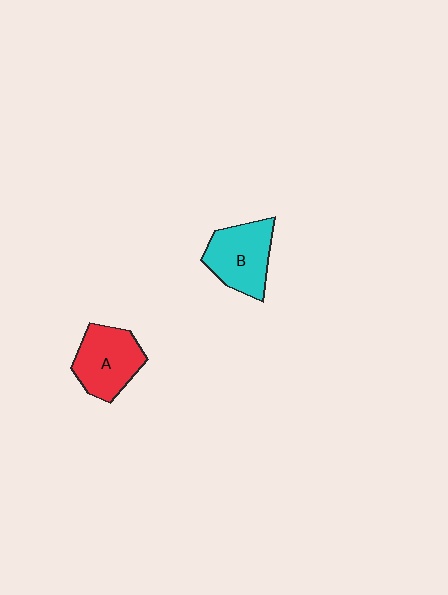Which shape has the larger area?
Shape B (cyan).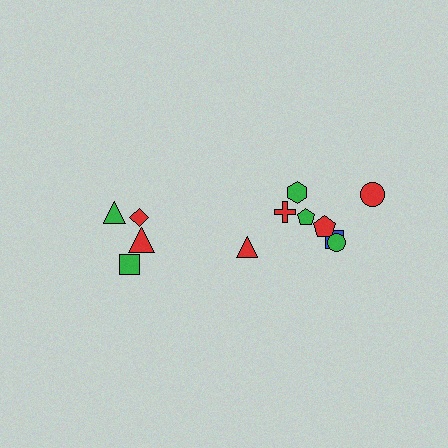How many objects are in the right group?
There are 8 objects.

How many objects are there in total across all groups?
There are 12 objects.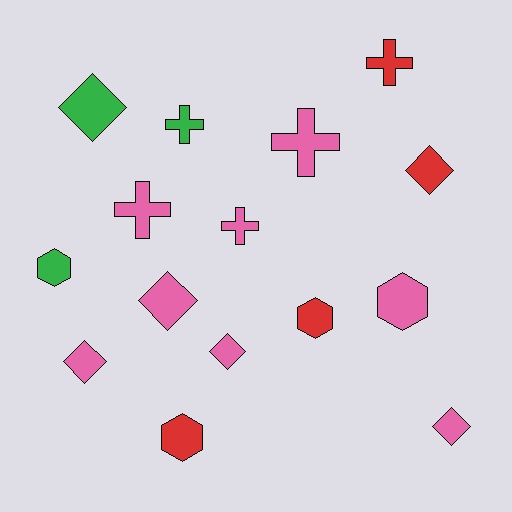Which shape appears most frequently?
Diamond, with 6 objects.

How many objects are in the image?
There are 15 objects.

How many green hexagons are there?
There is 1 green hexagon.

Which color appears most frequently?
Pink, with 8 objects.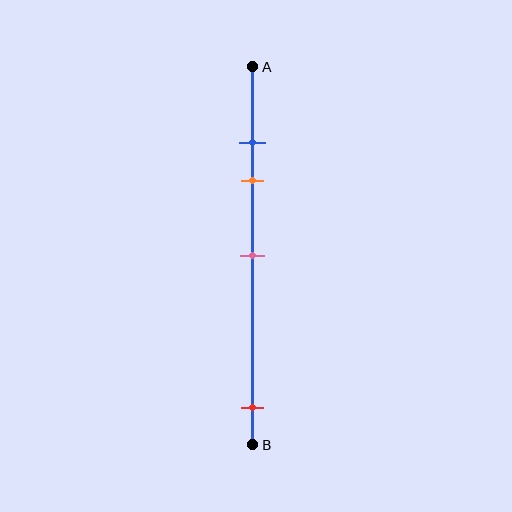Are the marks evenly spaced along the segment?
No, the marks are not evenly spaced.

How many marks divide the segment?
There are 4 marks dividing the segment.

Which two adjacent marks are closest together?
The blue and orange marks are the closest adjacent pair.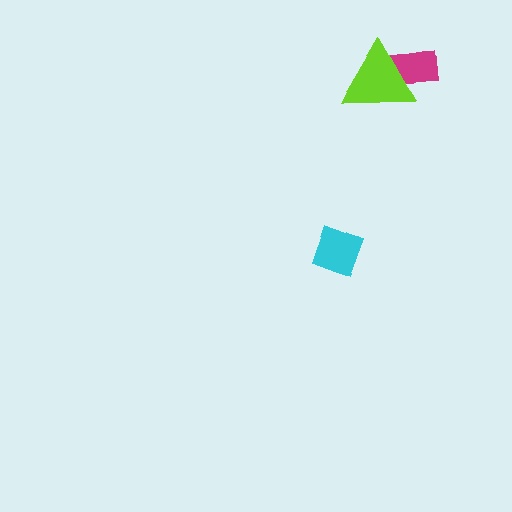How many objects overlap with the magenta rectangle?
1 object overlaps with the magenta rectangle.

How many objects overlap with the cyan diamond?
0 objects overlap with the cyan diamond.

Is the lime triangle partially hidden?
No, no other shape covers it.